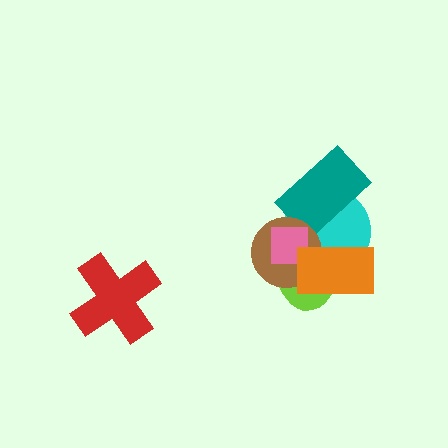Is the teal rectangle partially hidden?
No, no other shape covers it.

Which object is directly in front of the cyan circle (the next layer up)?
The teal rectangle is directly in front of the cyan circle.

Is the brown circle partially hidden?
Yes, it is partially covered by another shape.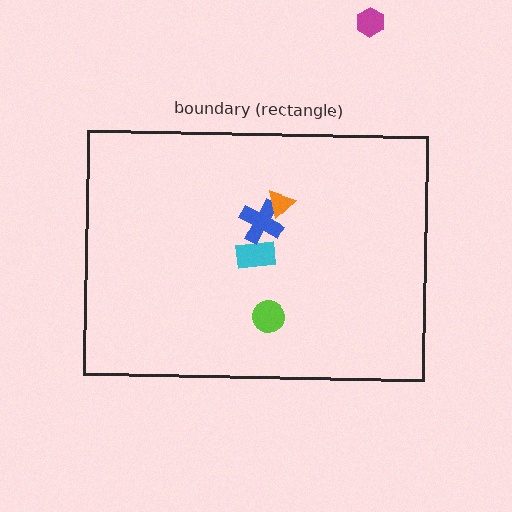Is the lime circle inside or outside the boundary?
Inside.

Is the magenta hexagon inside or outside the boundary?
Outside.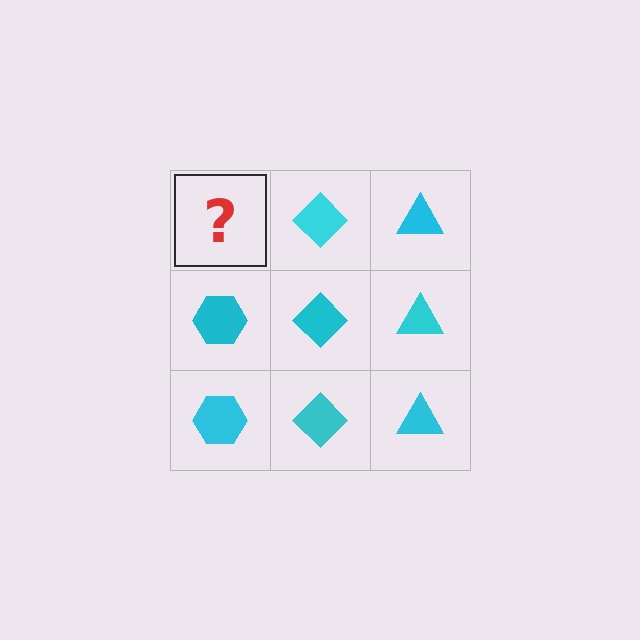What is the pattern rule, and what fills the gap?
The rule is that each column has a consistent shape. The gap should be filled with a cyan hexagon.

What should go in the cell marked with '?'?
The missing cell should contain a cyan hexagon.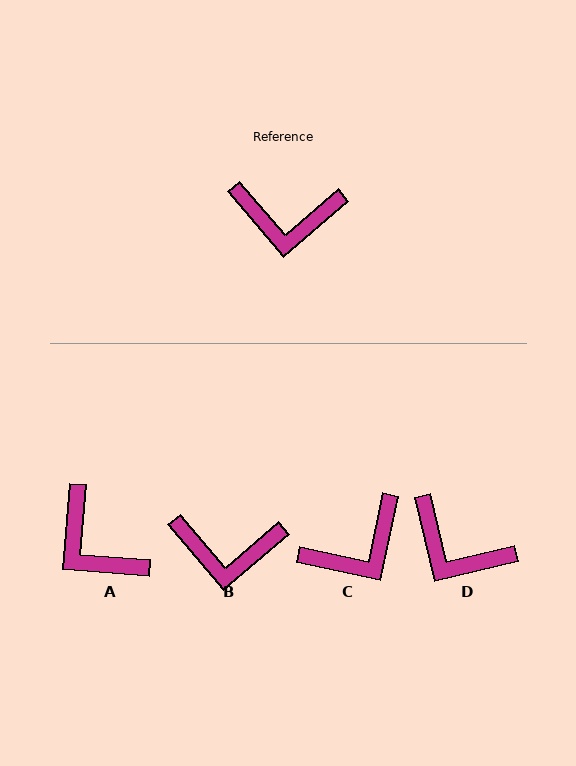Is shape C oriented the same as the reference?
No, it is off by about 37 degrees.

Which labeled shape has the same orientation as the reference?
B.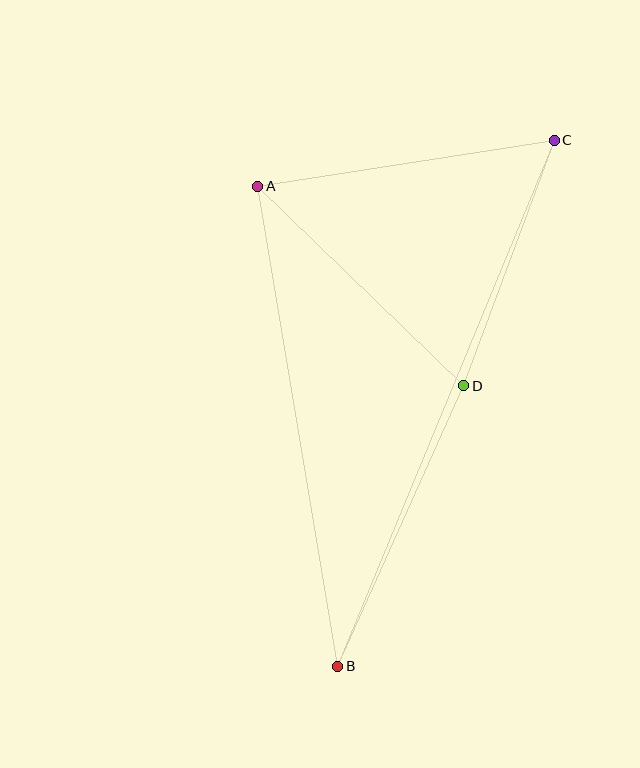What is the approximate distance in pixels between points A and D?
The distance between A and D is approximately 287 pixels.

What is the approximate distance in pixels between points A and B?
The distance between A and B is approximately 487 pixels.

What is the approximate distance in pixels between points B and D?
The distance between B and D is approximately 308 pixels.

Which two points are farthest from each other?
Points B and C are farthest from each other.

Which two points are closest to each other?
Points C and D are closest to each other.